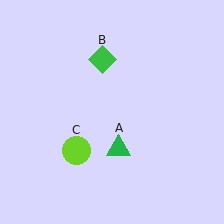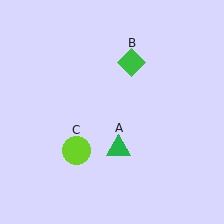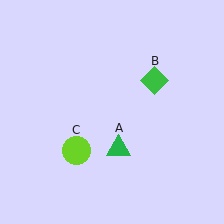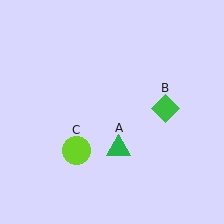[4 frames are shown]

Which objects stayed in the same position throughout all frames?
Green triangle (object A) and lime circle (object C) remained stationary.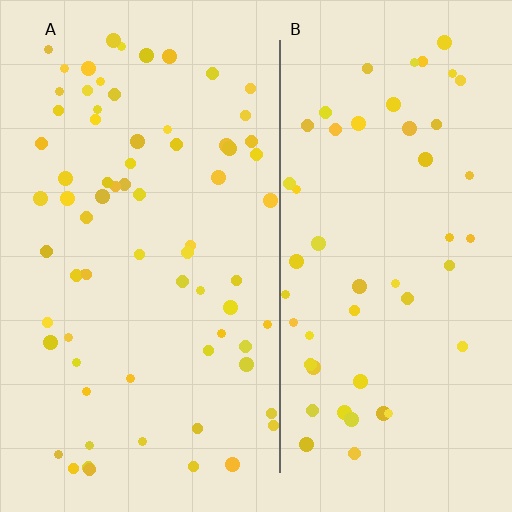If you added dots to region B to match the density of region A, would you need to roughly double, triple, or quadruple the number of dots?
Approximately double.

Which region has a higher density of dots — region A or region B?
A (the left).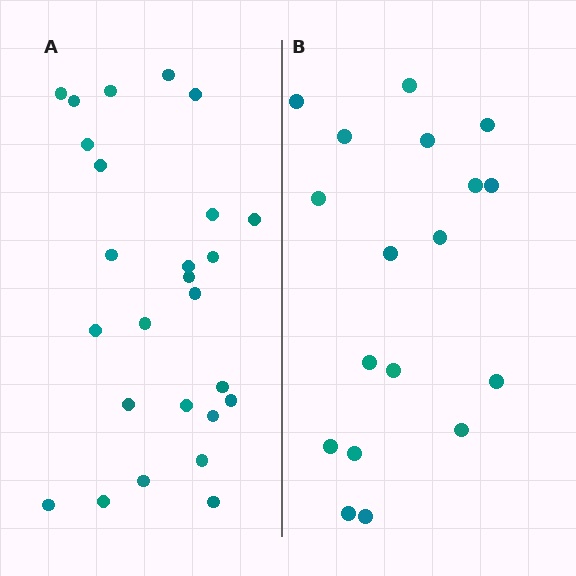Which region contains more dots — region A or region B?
Region A (the left region) has more dots.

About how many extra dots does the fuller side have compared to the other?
Region A has roughly 8 or so more dots than region B.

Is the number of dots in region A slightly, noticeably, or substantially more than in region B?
Region A has noticeably more, but not dramatically so. The ratio is roughly 1.4 to 1.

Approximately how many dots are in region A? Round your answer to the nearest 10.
About 30 dots. (The exact count is 26, which rounds to 30.)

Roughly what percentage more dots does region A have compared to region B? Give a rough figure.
About 45% more.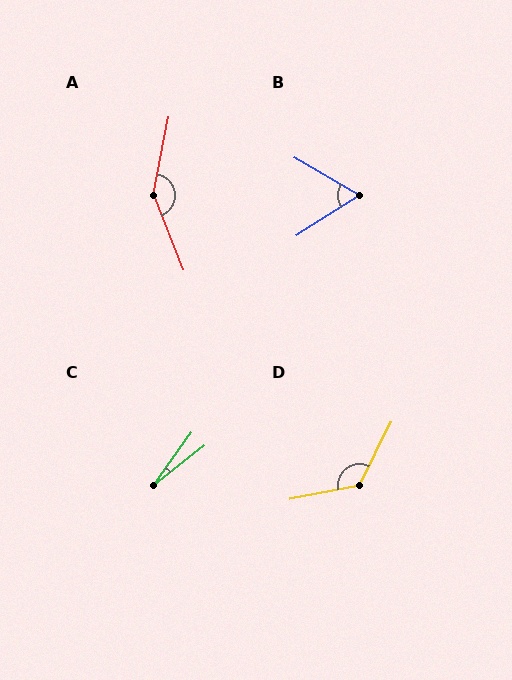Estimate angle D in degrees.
Approximately 127 degrees.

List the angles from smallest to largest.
C (16°), B (62°), D (127°), A (147°).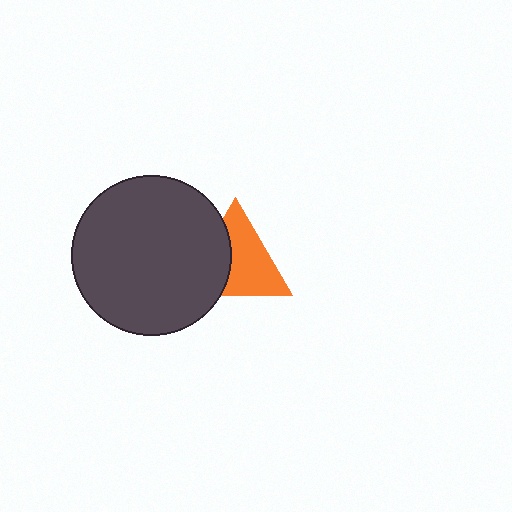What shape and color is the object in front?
The object in front is a dark gray circle.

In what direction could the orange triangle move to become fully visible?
The orange triangle could move right. That would shift it out from behind the dark gray circle entirely.